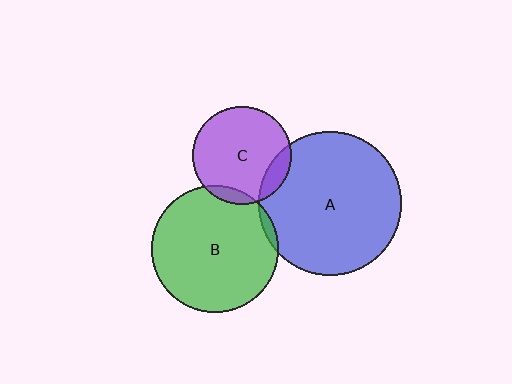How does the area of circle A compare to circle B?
Approximately 1.3 times.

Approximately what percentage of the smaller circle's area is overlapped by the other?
Approximately 10%.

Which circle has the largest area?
Circle A (blue).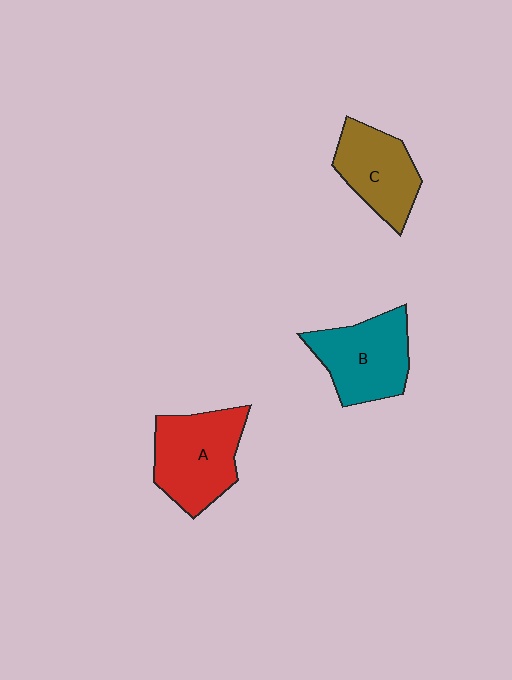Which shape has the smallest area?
Shape C (brown).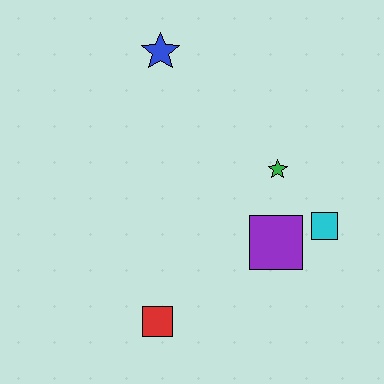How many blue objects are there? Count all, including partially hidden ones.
There is 1 blue object.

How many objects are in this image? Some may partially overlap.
There are 5 objects.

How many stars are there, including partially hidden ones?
There are 2 stars.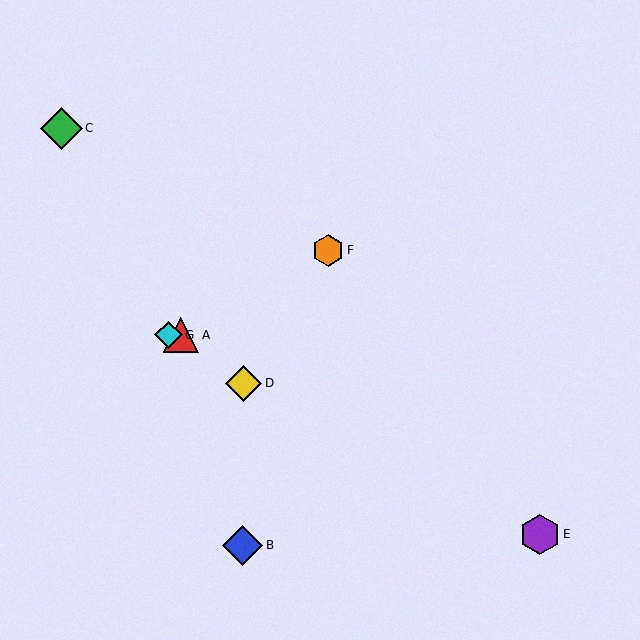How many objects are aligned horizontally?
2 objects (A, G) are aligned horizontally.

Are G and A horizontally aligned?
Yes, both are at y≈335.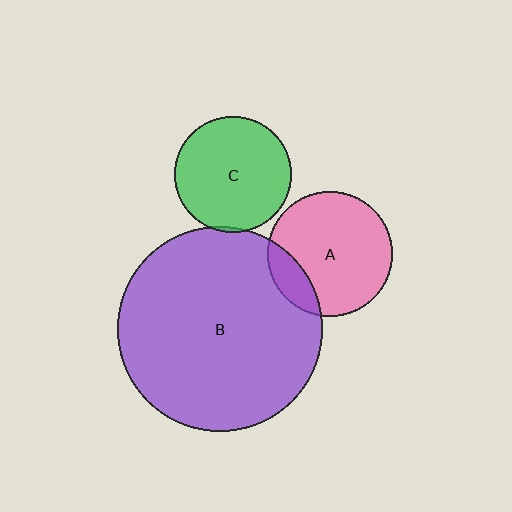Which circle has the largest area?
Circle B (purple).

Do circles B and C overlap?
Yes.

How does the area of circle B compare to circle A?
Approximately 2.7 times.